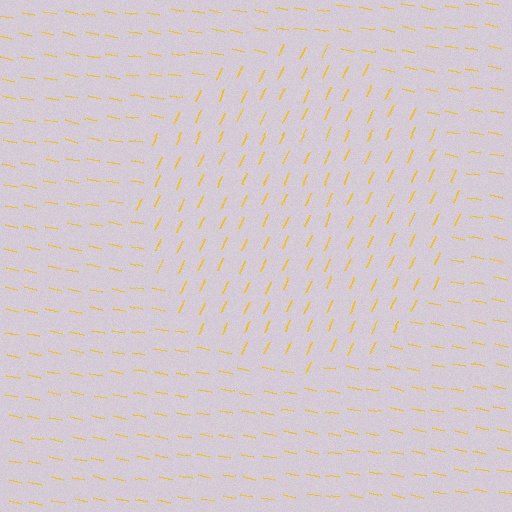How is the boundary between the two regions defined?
The boundary is defined purely by a change in line orientation (approximately 77 degrees difference). All lines are the same color and thickness.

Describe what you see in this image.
The image is filled with small yellow line segments. A circle region in the image has lines oriented differently from the surrounding lines, creating a visible texture boundary.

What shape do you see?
I see a circle.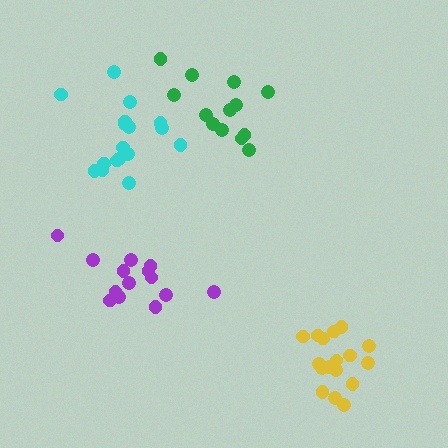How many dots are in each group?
Group 1: 17 dots, Group 2: 13 dots, Group 3: 17 dots, Group 4: 14 dots (61 total).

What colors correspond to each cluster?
The clusters are colored: cyan, green, yellow, purple.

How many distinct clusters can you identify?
There are 4 distinct clusters.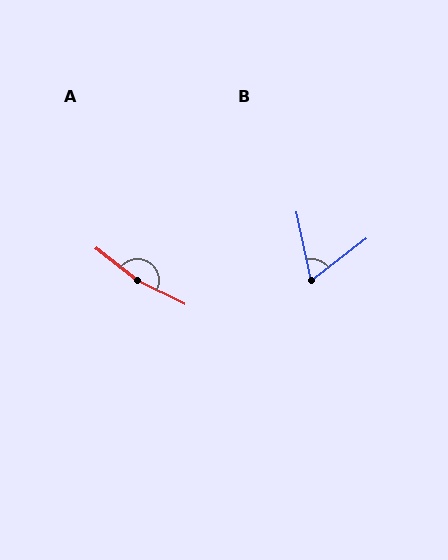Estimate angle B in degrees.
Approximately 64 degrees.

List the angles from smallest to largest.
B (64°), A (168°).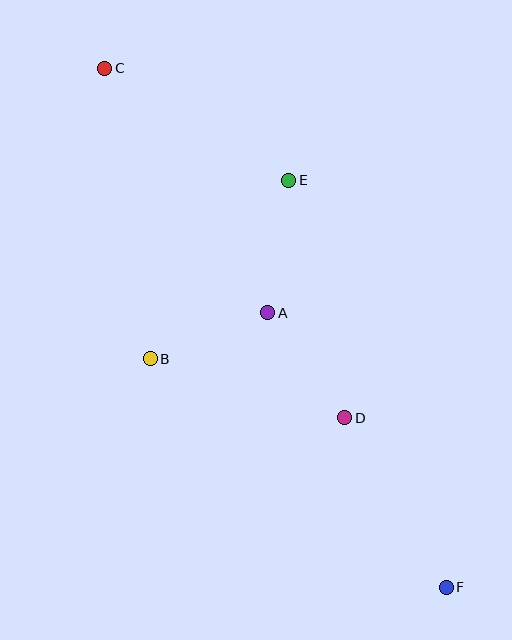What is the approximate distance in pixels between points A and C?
The distance between A and C is approximately 294 pixels.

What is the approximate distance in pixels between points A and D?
The distance between A and D is approximately 130 pixels.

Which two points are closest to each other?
Points A and B are closest to each other.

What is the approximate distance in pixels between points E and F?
The distance between E and F is approximately 436 pixels.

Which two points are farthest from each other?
Points C and F are farthest from each other.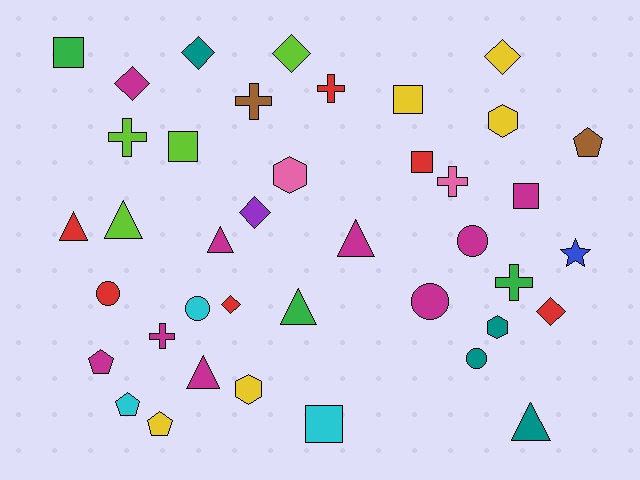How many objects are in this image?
There are 40 objects.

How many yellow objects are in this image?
There are 5 yellow objects.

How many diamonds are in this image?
There are 7 diamonds.